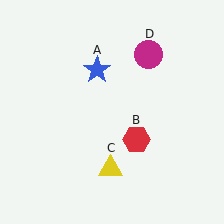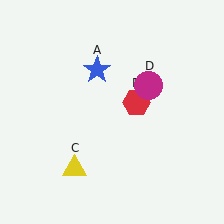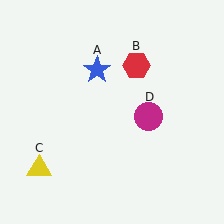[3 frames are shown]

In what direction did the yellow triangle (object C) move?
The yellow triangle (object C) moved left.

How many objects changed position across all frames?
3 objects changed position: red hexagon (object B), yellow triangle (object C), magenta circle (object D).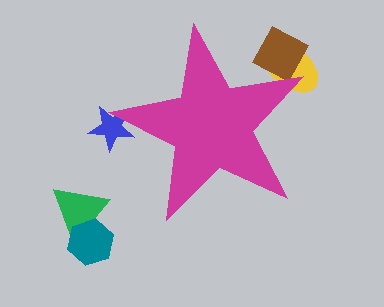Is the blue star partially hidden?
Yes, the blue star is partially hidden behind the magenta star.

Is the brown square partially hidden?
Yes, the brown square is partially hidden behind the magenta star.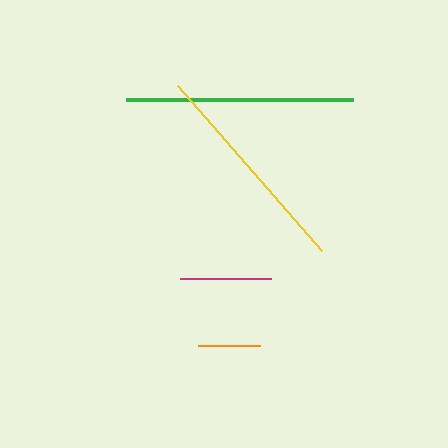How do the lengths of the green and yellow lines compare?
The green and yellow lines are approximately the same length.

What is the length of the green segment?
The green segment is approximately 227 pixels long.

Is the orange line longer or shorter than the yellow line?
The yellow line is longer than the orange line.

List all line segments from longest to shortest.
From longest to shortest: green, yellow, magenta, orange.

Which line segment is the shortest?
The orange line is the shortest at approximately 62 pixels.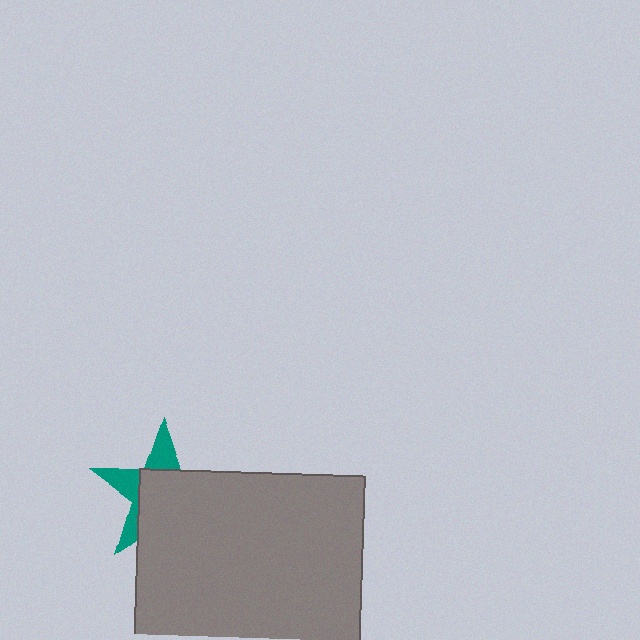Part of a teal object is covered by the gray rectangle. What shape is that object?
It is a star.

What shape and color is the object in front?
The object in front is a gray rectangle.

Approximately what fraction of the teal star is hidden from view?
Roughly 66% of the teal star is hidden behind the gray rectangle.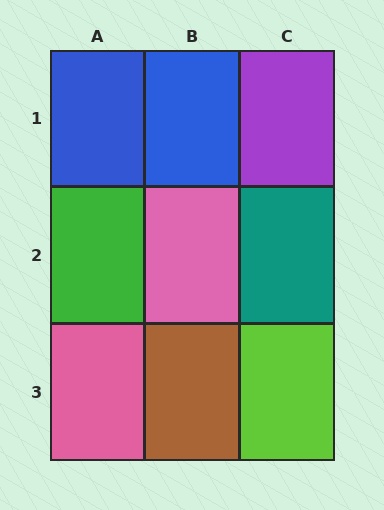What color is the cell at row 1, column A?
Blue.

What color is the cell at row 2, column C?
Teal.